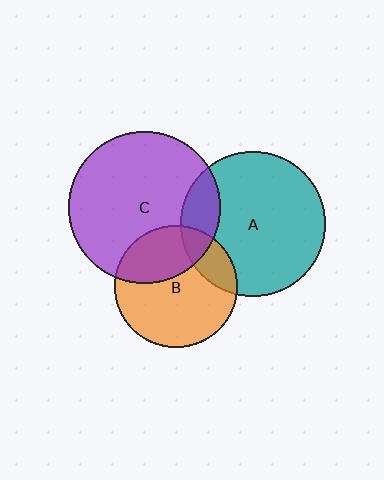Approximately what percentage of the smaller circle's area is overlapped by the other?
Approximately 20%.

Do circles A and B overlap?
Yes.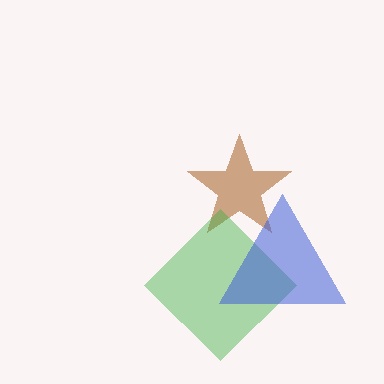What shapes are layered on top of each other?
The layered shapes are: a brown star, a green diamond, a blue triangle.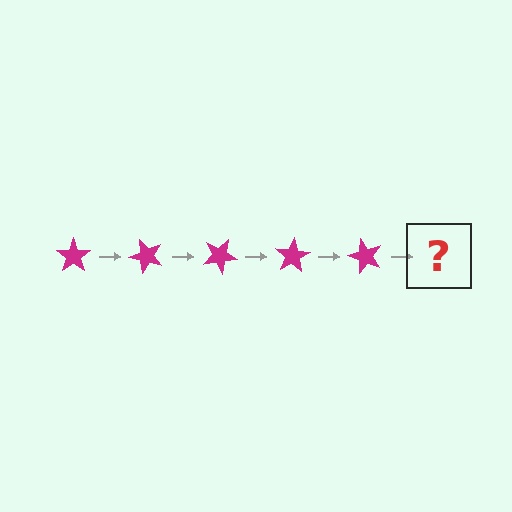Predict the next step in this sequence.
The next step is a magenta star rotated 250 degrees.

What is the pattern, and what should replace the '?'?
The pattern is that the star rotates 50 degrees each step. The '?' should be a magenta star rotated 250 degrees.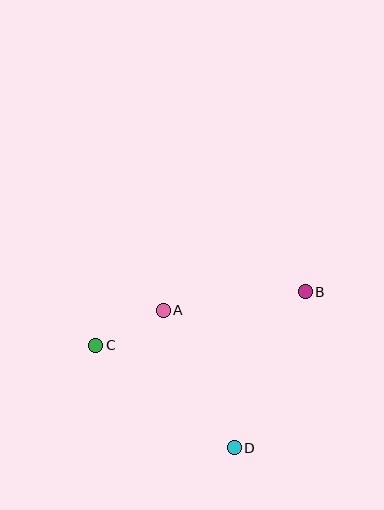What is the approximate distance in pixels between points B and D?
The distance between B and D is approximately 172 pixels.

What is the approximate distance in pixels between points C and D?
The distance between C and D is approximately 172 pixels.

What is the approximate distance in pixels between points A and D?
The distance between A and D is approximately 155 pixels.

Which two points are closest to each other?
Points A and C are closest to each other.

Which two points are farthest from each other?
Points B and C are farthest from each other.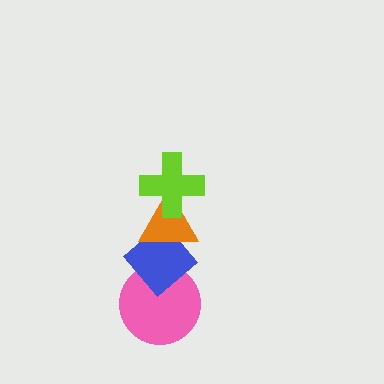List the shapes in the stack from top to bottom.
From top to bottom: the lime cross, the orange triangle, the blue diamond, the pink circle.